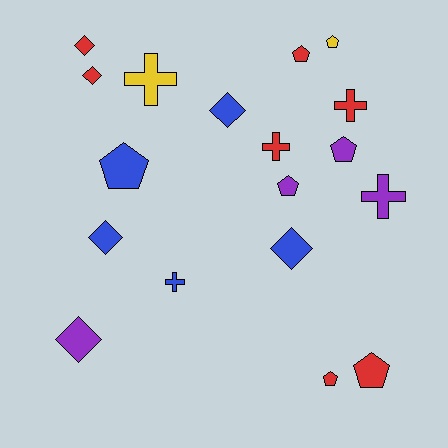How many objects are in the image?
There are 18 objects.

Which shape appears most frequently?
Pentagon, with 7 objects.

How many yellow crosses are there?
There is 1 yellow cross.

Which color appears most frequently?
Red, with 7 objects.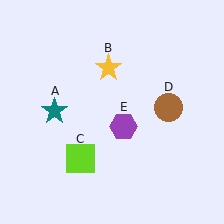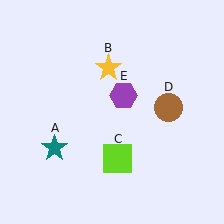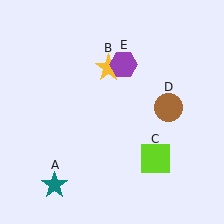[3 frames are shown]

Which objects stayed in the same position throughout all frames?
Yellow star (object B) and brown circle (object D) remained stationary.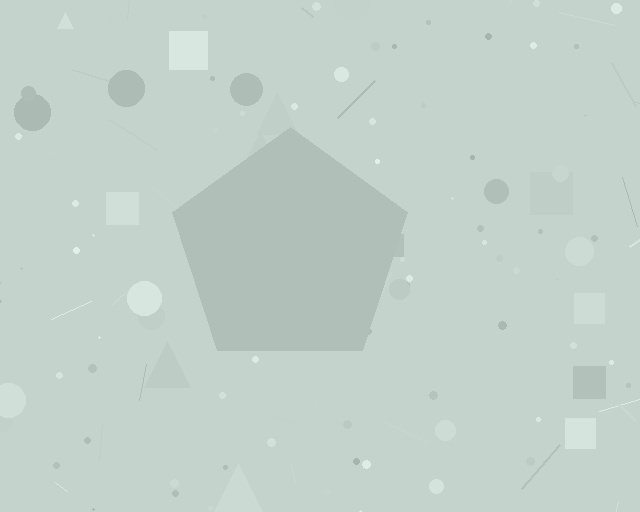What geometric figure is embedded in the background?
A pentagon is embedded in the background.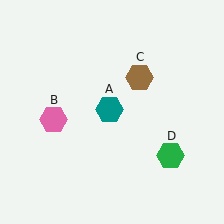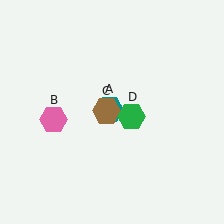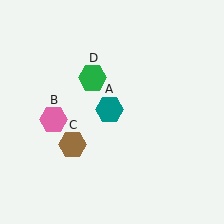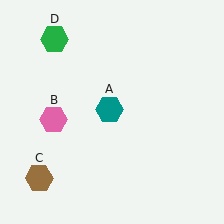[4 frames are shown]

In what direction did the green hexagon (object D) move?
The green hexagon (object D) moved up and to the left.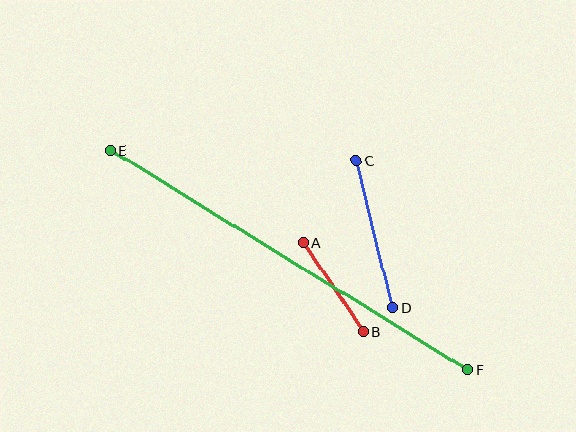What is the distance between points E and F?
The distance is approximately 420 pixels.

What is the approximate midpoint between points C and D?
The midpoint is at approximately (374, 234) pixels.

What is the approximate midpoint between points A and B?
The midpoint is at approximately (334, 287) pixels.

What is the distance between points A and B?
The distance is approximately 107 pixels.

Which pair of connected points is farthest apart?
Points E and F are farthest apart.